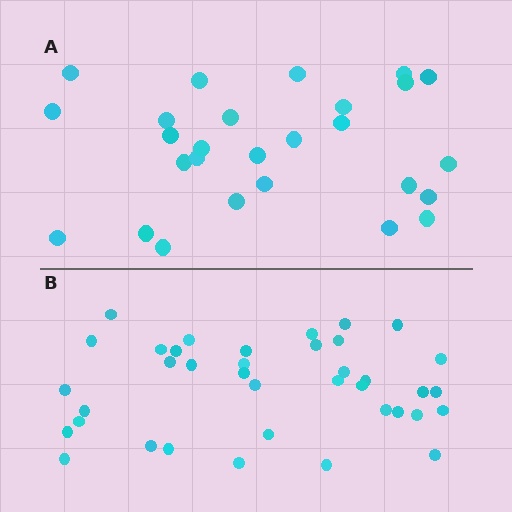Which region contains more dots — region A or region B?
Region B (the bottom region) has more dots.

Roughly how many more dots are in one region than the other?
Region B has roughly 12 or so more dots than region A.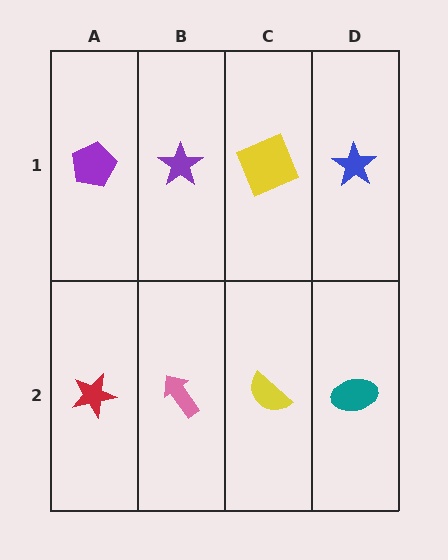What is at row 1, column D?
A blue star.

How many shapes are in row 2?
4 shapes.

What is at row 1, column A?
A purple pentagon.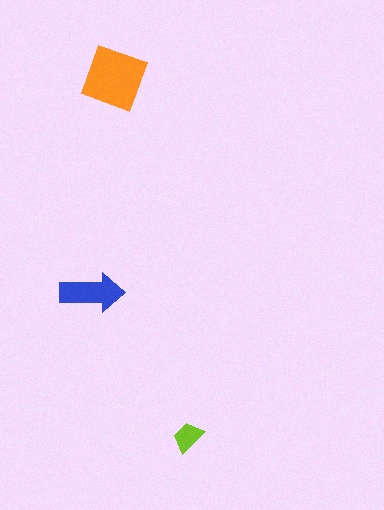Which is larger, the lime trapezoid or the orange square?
The orange square.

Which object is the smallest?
The lime trapezoid.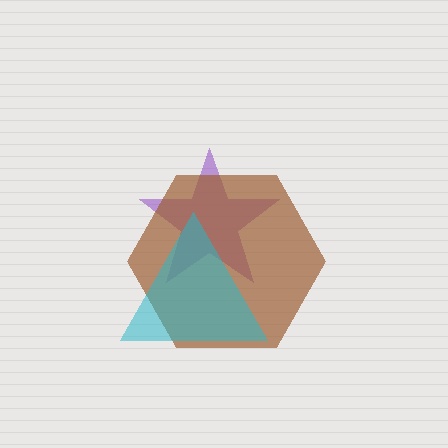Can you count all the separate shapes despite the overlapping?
Yes, there are 3 separate shapes.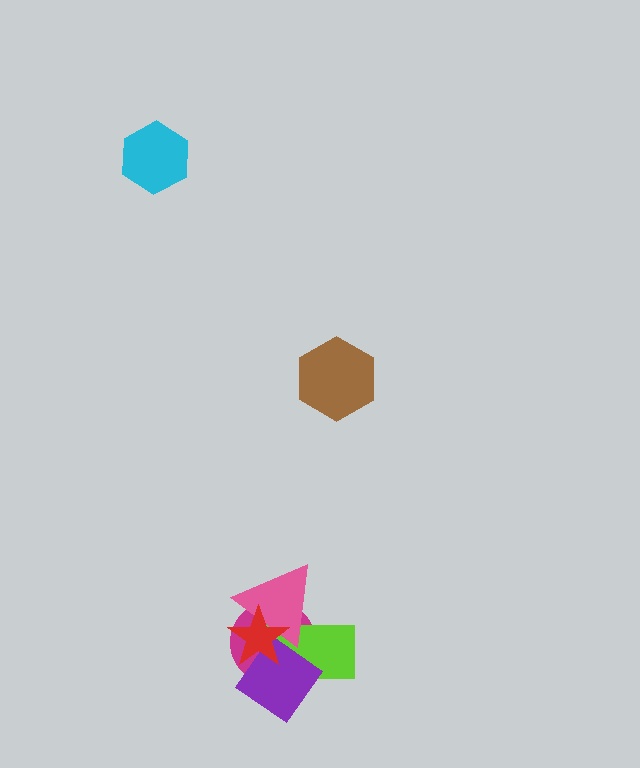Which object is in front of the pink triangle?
The red star is in front of the pink triangle.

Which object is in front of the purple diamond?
The red star is in front of the purple diamond.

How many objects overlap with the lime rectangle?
4 objects overlap with the lime rectangle.